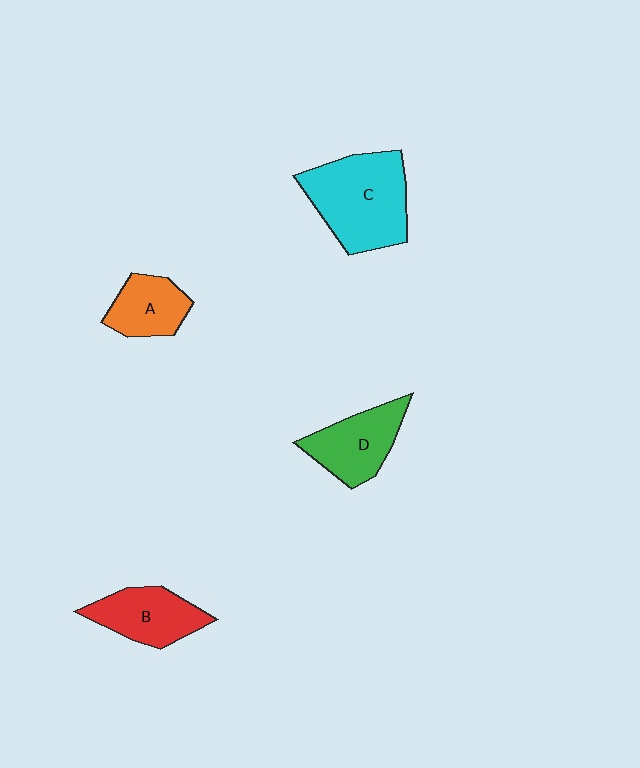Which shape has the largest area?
Shape C (cyan).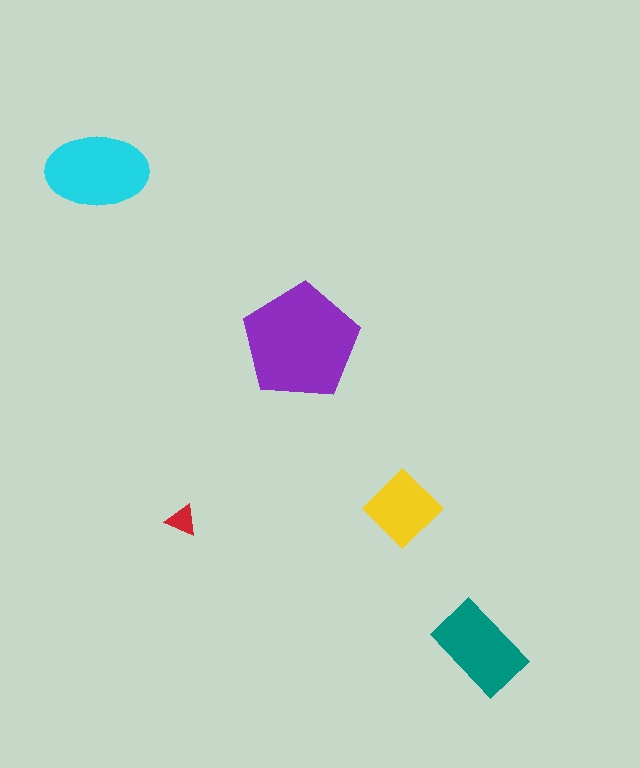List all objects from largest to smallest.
The purple pentagon, the cyan ellipse, the teal rectangle, the yellow diamond, the red triangle.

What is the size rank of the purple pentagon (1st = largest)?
1st.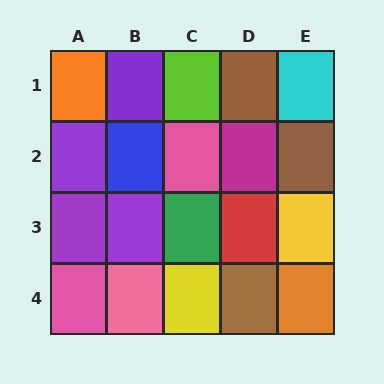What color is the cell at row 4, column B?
Pink.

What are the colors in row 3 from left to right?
Purple, purple, green, red, yellow.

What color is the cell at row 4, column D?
Brown.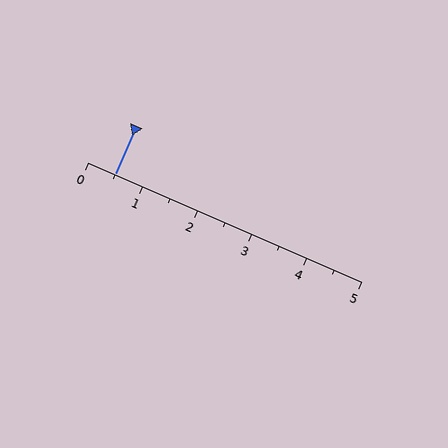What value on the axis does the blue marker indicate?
The marker indicates approximately 0.5.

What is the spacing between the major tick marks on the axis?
The major ticks are spaced 1 apart.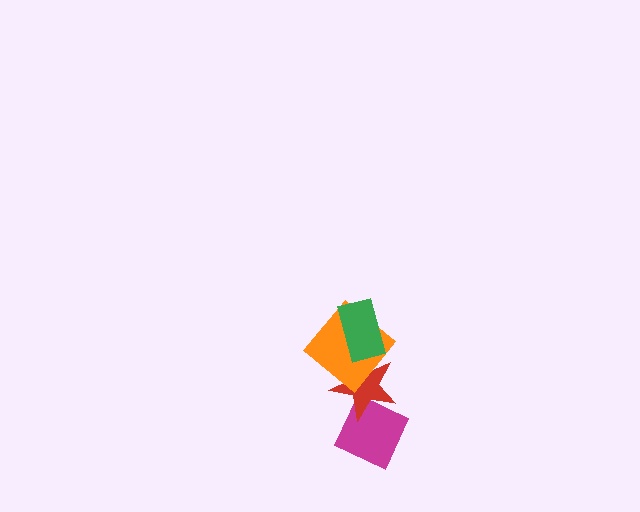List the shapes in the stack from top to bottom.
From top to bottom: the green rectangle, the orange diamond, the red star, the magenta diamond.